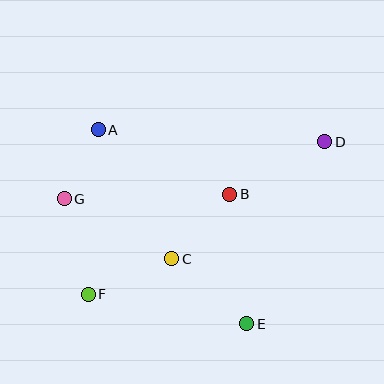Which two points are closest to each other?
Points A and G are closest to each other.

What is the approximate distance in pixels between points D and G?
The distance between D and G is approximately 267 pixels.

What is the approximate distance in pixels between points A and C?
The distance between A and C is approximately 148 pixels.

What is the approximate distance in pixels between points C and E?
The distance between C and E is approximately 99 pixels.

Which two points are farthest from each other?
Points D and F are farthest from each other.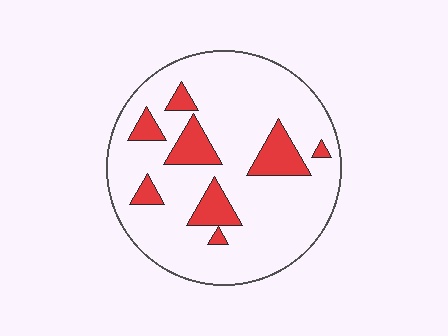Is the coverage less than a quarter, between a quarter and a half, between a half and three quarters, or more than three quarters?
Less than a quarter.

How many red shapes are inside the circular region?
8.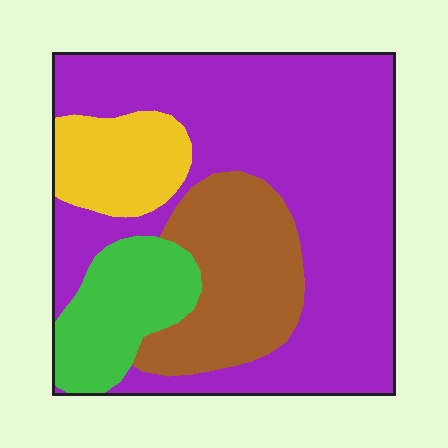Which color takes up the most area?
Purple, at roughly 60%.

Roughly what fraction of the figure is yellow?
Yellow takes up less than a sixth of the figure.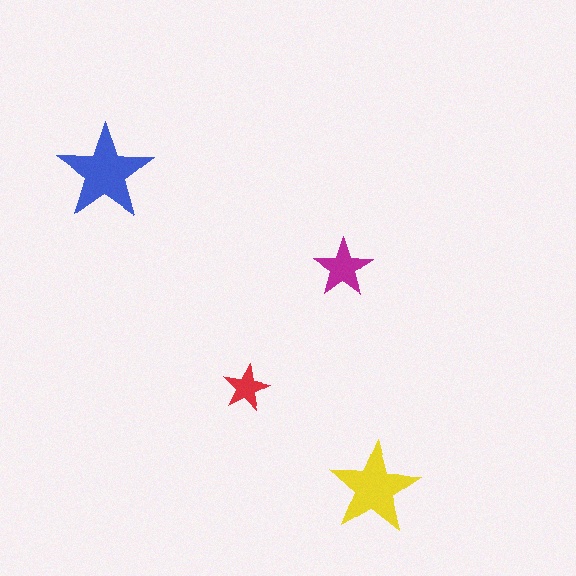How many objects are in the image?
There are 4 objects in the image.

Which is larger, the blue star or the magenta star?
The blue one.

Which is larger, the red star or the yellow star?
The yellow one.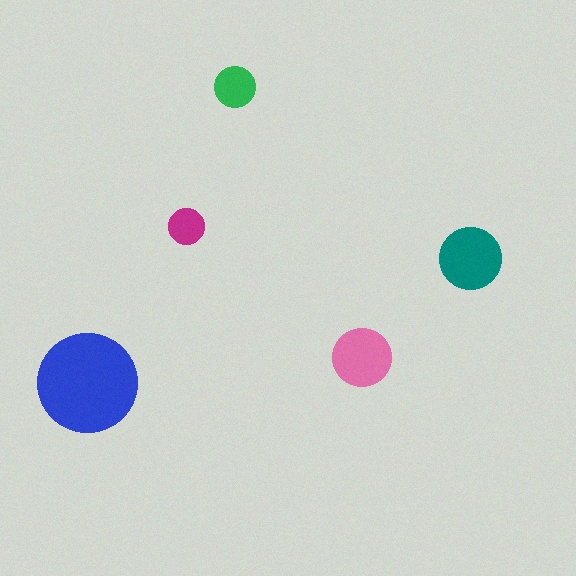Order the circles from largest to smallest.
the blue one, the teal one, the pink one, the green one, the magenta one.